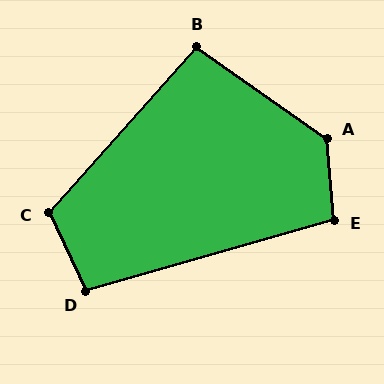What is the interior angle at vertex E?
Approximately 101 degrees (obtuse).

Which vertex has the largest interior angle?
A, at approximately 130 degrees.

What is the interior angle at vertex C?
Approximately 113 degrees (obtuse).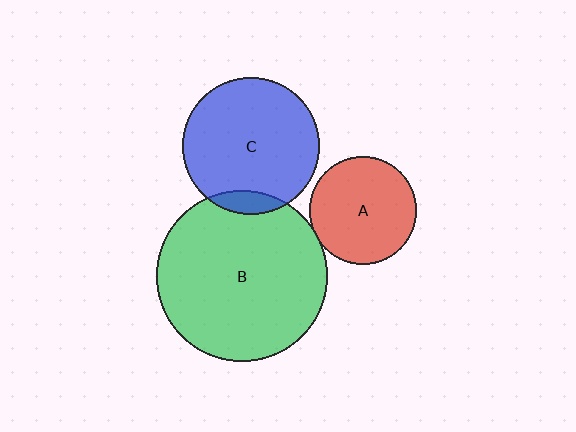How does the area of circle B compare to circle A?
Approximately 2.5 times.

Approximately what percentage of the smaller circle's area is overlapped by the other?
Approximately 5%.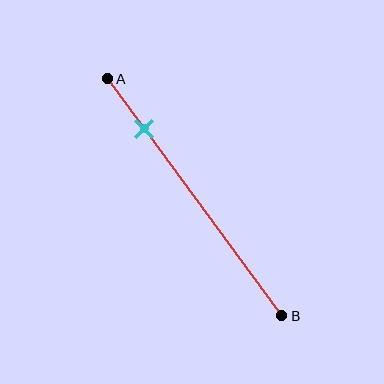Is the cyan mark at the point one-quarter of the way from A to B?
No, the mark is at about 20% from A, not at the 25% one-quarter point.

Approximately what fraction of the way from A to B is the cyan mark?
The cyan mark is approximately 20% of the way from A to B.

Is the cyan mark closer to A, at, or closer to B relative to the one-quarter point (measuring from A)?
The cyan mark is closer to point A than the one-quarter point of segment AB.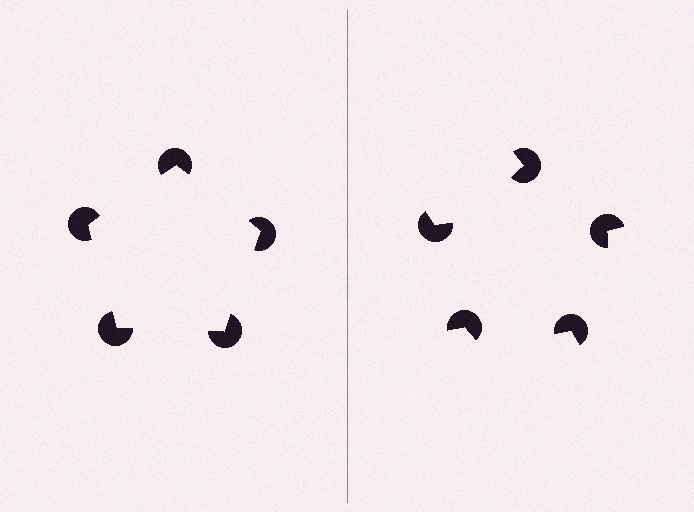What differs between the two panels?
The pac-man discs are positioned identically on both sides; only the wedge orientations differ. On the left they align to a pentagon; on the right they are misaligned.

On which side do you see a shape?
An illusory pentagon appears on the left side. On the right side the wedge cuts are rotated, so no coherent shape forms.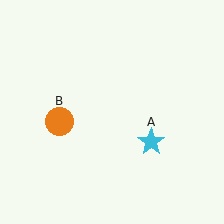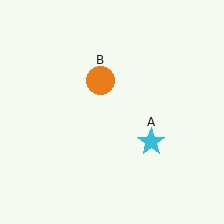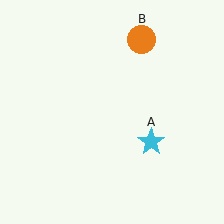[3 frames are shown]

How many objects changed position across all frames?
1 object changed position: orange circle (object B).